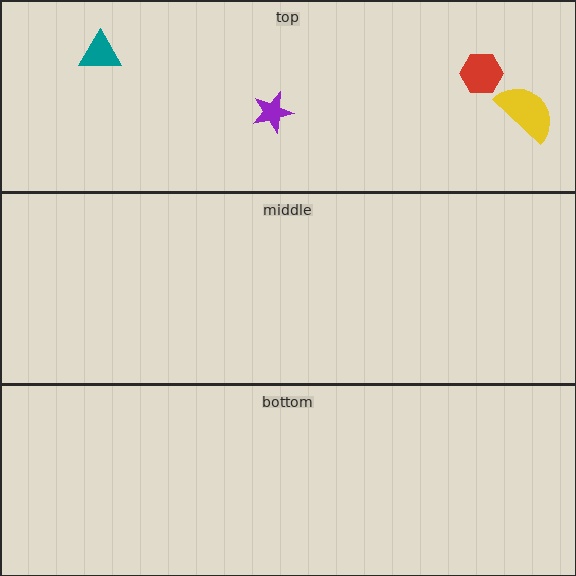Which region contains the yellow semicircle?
The top region.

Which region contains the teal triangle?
The top region.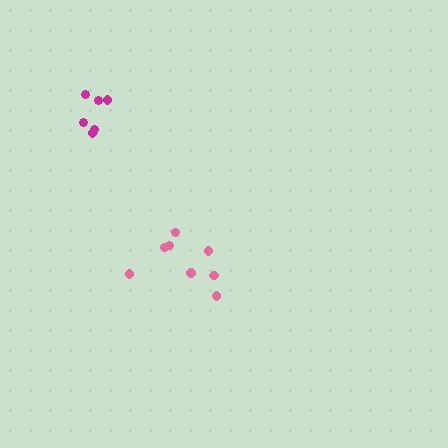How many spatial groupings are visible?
There are 2 spatial groupings.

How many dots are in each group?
Group 1: 8 dots, Group 2: 6 dots (14 total).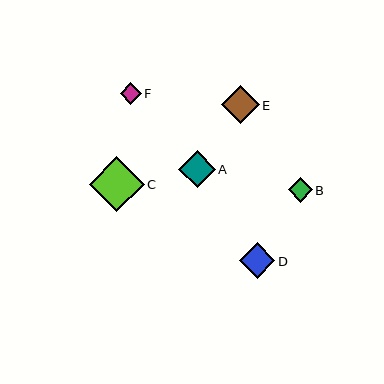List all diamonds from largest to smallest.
From largest to smallest: C, E, A, D, B, F.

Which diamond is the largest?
Diamond C is the largest with a size of approximately 55 pixels.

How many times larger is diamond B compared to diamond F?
Diamond B is approximately 1.2 times the size of diamond F.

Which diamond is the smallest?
Diamond F is the smallest with a size of approximately 21 pixels.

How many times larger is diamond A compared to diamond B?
Diamond A is approximately 1.5 times the size of diamond B.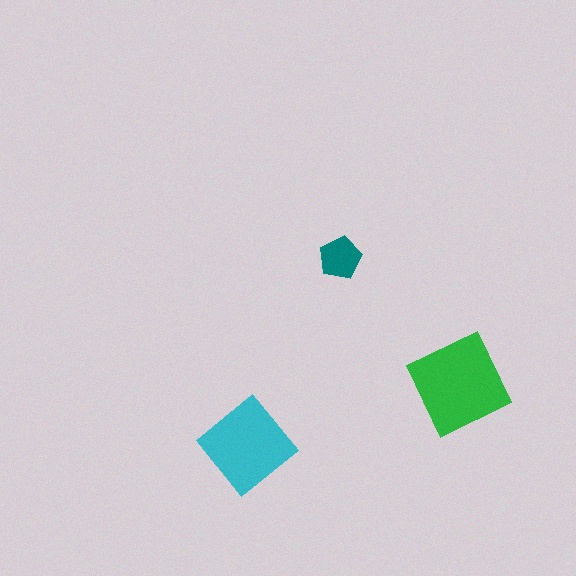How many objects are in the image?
There are 3 objects in the image.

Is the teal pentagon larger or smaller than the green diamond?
Smaller.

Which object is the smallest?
The teal pentagon.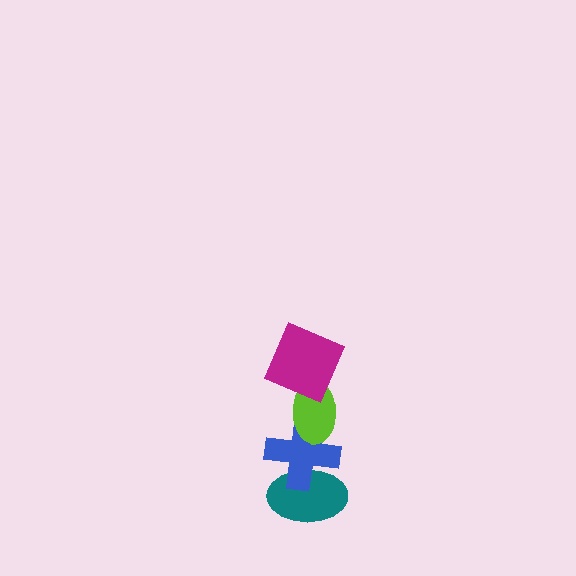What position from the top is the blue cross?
The blue cross is 3rd from the top.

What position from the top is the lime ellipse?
The lime ellipse is 2nd from the top.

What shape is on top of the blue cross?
The lime ellipse is on top of the blue cross.